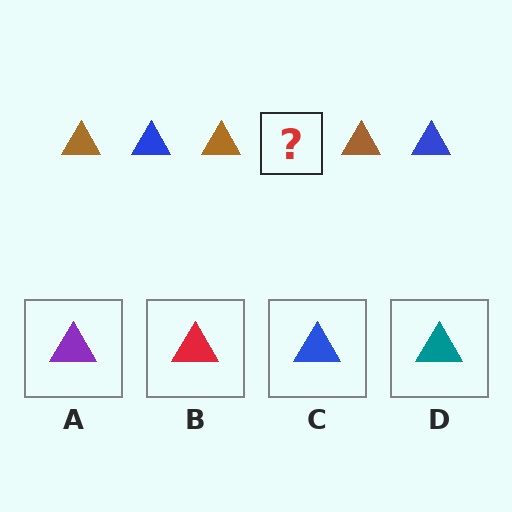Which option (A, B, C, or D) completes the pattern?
C.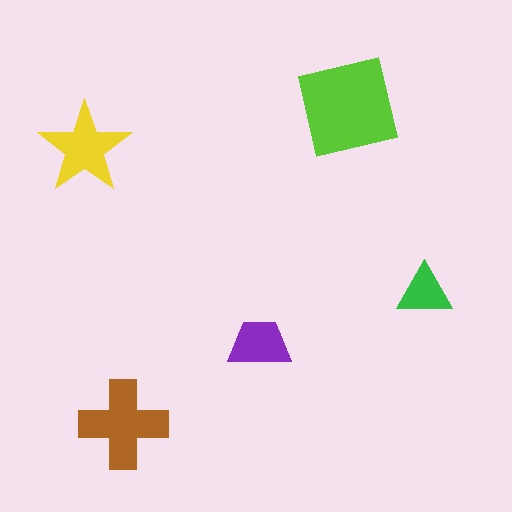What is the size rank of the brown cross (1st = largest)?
2nd.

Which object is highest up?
The lime square is topmost.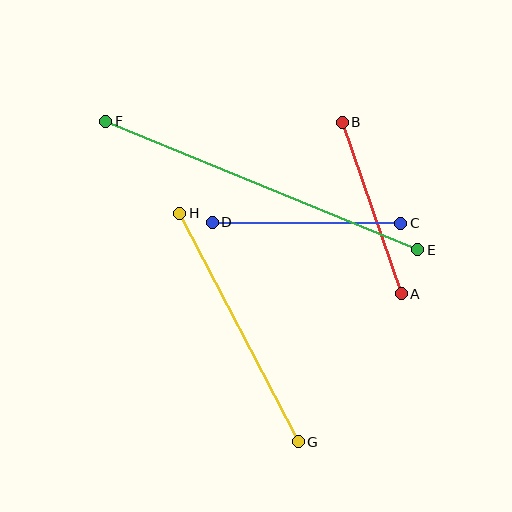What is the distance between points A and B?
The distance is approximately 181 pixels.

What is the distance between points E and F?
The distance is approximately 337 pixels.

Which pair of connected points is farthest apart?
Points E and F are farthest apart.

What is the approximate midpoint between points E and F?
The midpoint is at approximately (262, 186) pixels.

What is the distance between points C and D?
The distance is approximately 188 pixels.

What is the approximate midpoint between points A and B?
The midpoint is at approximately (372, 208) pixels.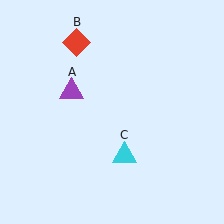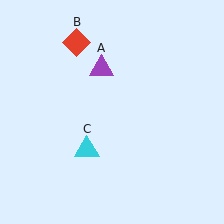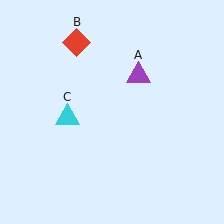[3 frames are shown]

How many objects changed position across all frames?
2 objects changed position: purple triangle (object A), cyan triangle (object C).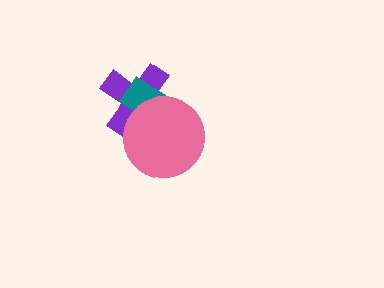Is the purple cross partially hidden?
Yes, it is partially covered by another shape.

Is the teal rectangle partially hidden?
Yes, it is partially covered by another shape.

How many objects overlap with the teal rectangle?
2 objects overlap with the teal rectangle.